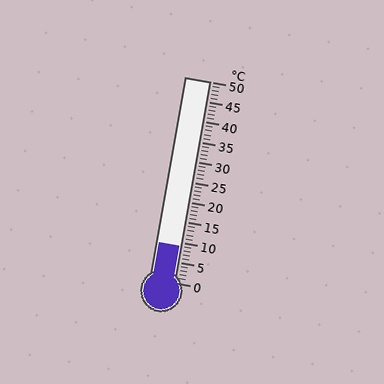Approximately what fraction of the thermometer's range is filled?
The thermometer is filled to approximately 20% of its range.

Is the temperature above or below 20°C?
The temperature is below 20°C.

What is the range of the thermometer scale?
The thermometer scale ranges from 0°C to 50°C.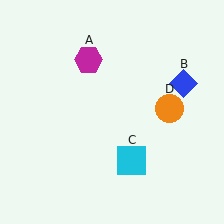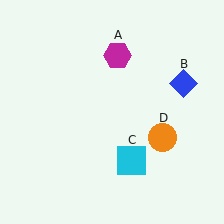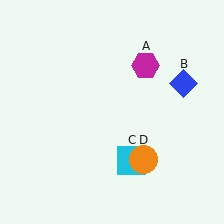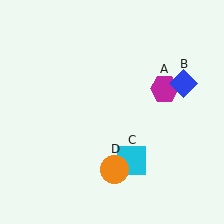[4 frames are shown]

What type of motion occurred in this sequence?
The magenta hexagon (object A), orange circle (object D) rotated clockwise around the center of the scene.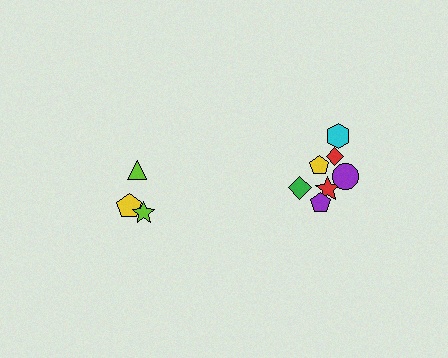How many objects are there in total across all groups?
There are 10 objects.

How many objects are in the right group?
There are 7 objects.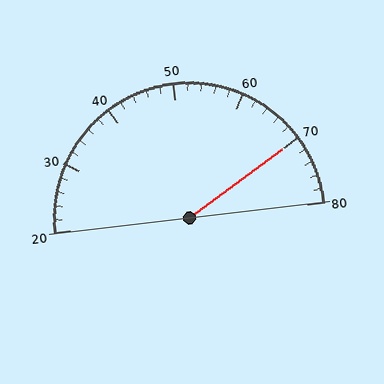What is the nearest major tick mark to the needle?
The nearest major tick mark is 70.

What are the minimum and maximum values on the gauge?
The gauge ranges from 20 to 80.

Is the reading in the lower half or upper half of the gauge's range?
The reading is in the upper half of the range (20 to 80).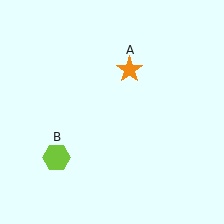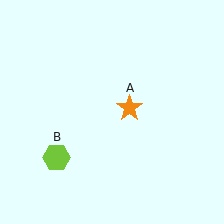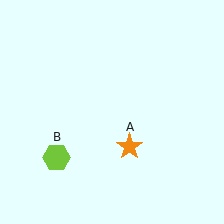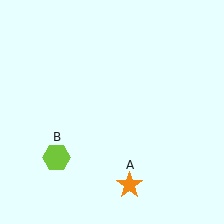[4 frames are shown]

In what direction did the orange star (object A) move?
The orange star (object A) moved down.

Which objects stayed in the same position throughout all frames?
Lime hexagon (object B) remained stationary.